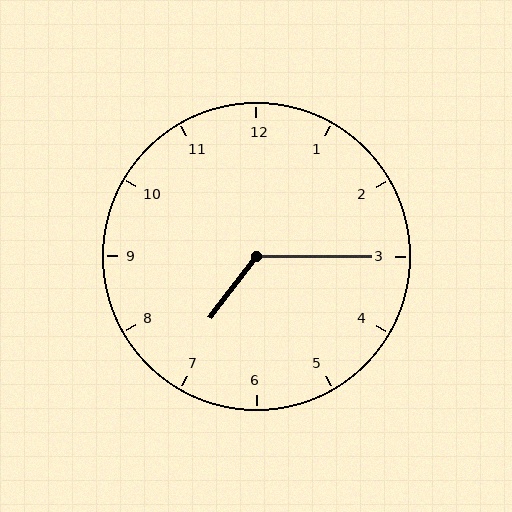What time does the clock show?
7:15.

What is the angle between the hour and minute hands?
Approximately 128 degrees.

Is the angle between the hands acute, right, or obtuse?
It is obtuse.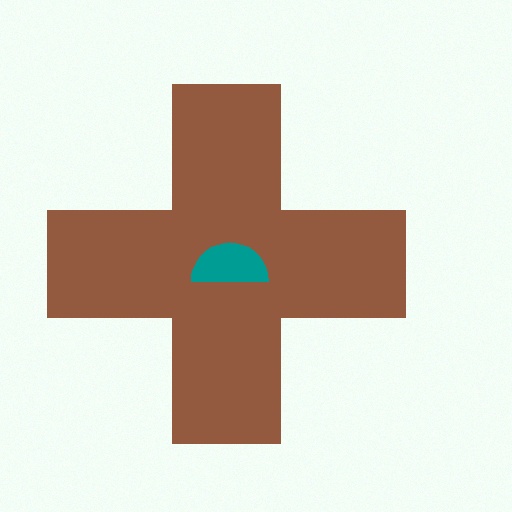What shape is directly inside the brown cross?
The teal semicircle.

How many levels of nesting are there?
2.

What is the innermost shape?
The teal semicircle.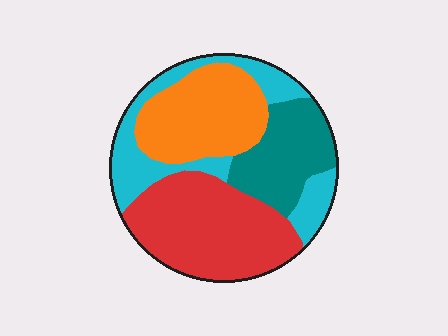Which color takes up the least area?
Teal, at roughly 20%.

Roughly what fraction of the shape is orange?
Orange covers 24% of the shape.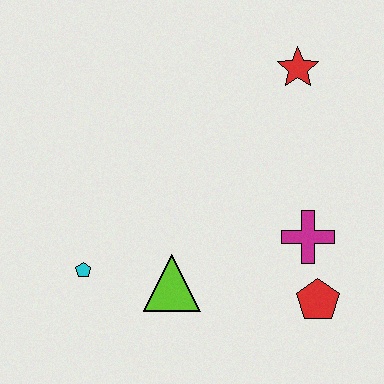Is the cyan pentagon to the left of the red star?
Yes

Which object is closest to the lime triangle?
The cyan pentagon is closest to the lime triangle.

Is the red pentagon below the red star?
Yes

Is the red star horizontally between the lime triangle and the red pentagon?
Yes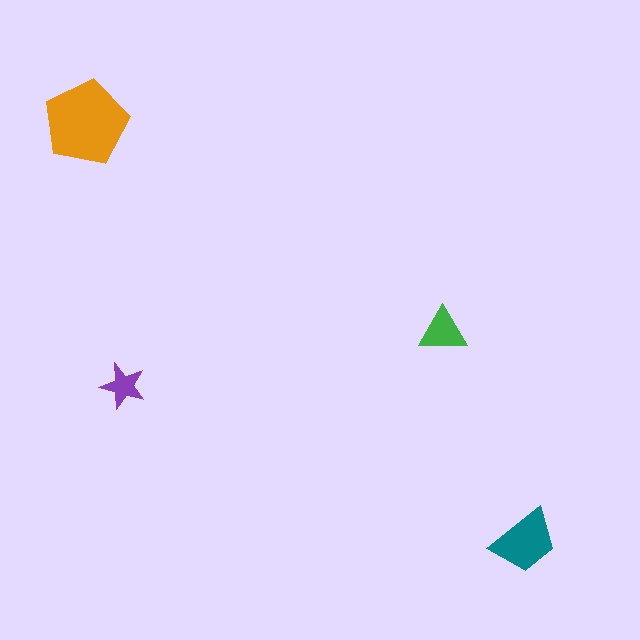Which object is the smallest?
The purple star.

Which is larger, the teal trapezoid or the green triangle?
The teal trapezoid.